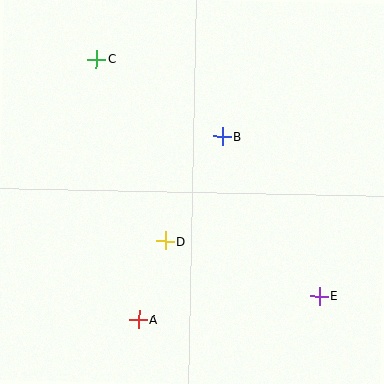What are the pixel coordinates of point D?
Point D is at (165, 241).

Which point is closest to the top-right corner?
Point B is closest to the top-right corner.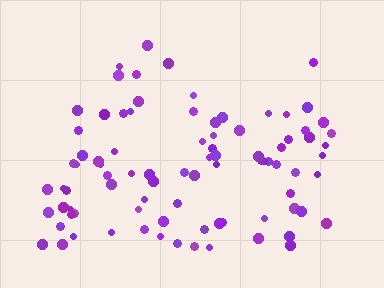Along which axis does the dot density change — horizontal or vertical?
Vertical.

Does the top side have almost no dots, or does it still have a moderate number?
Still a moderate number, just noticeably fewer than the bottom.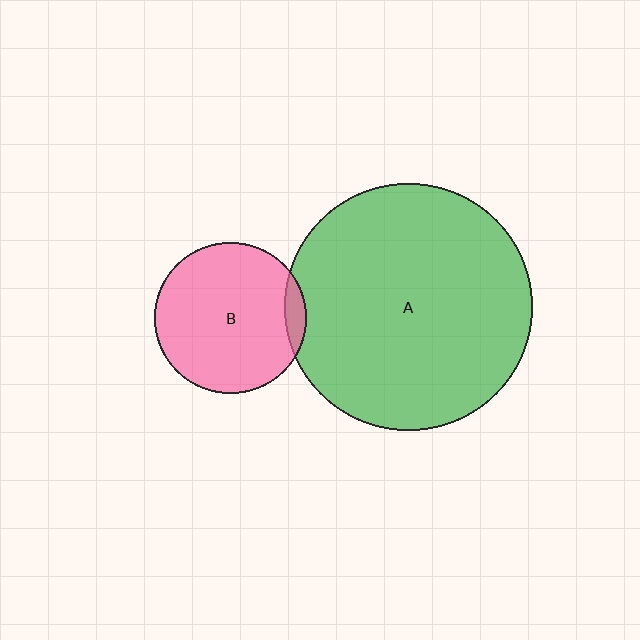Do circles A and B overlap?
Yes.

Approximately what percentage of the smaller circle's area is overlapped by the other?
Approximately 5%.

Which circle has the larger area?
Circle A (green).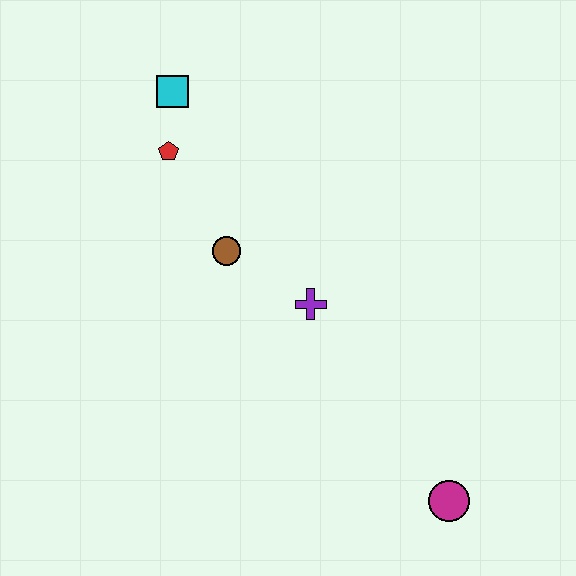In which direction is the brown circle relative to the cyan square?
The brown circle is below the cyan square.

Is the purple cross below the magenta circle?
No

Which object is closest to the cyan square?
The red pentagon is closest to the cyan square.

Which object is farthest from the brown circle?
The magenta circle is farthest from the brown circle.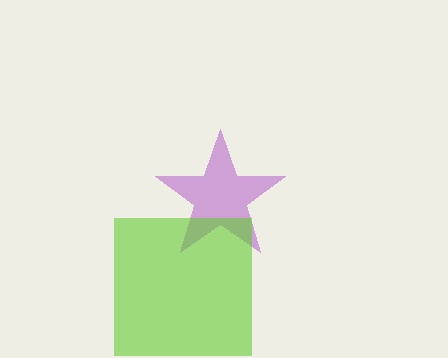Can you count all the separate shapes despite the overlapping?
Yes, there are 2 separate shapes.